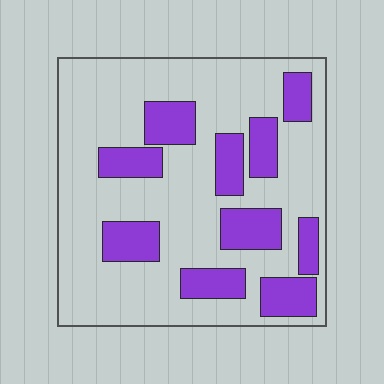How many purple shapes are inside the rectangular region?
10.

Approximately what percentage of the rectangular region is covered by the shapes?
Approximately 25%.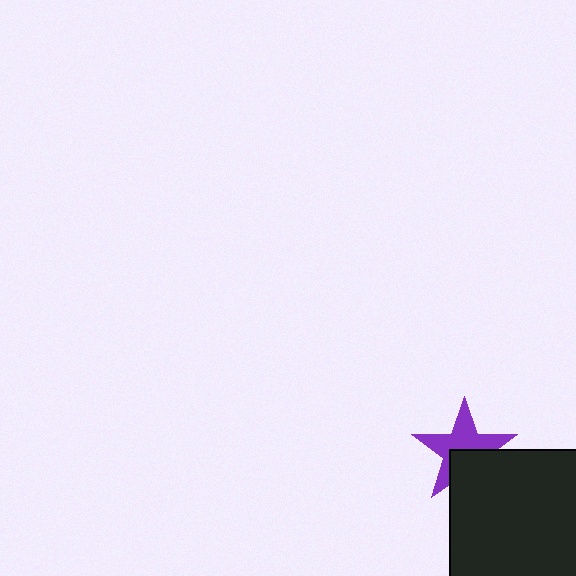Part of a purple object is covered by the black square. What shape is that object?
It is a star.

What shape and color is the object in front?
The object in front is a black square.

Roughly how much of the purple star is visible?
About half of it is visible (roughly 63%).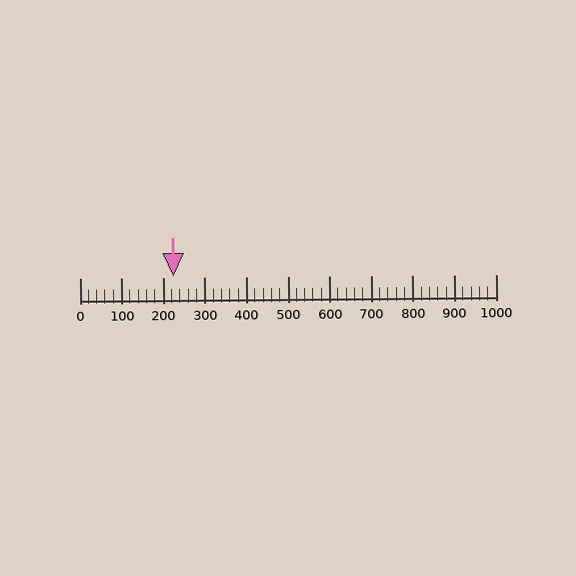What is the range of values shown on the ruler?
The ruler shows values from 0 to 1000.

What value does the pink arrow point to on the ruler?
The pink arrow points to approximately 226.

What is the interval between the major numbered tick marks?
The major tick marks are spaced 100 units apart.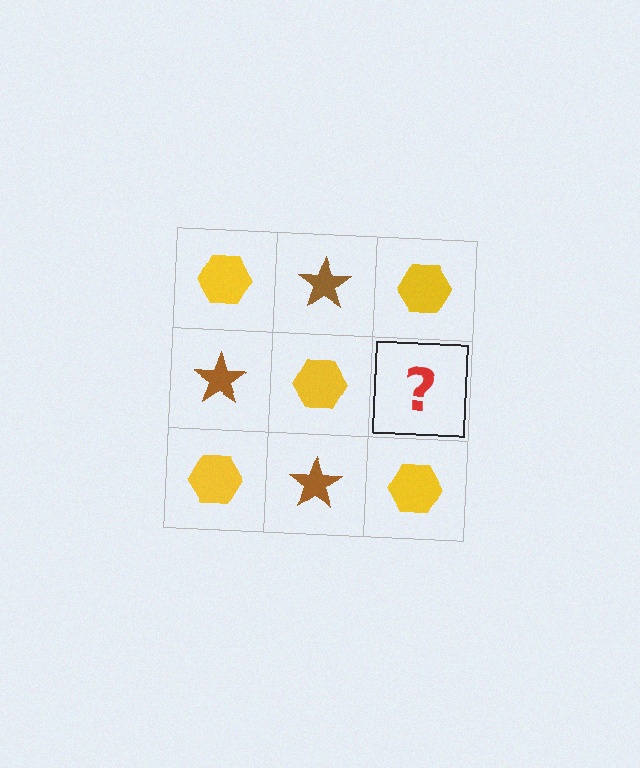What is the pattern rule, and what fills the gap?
The rule is that it alternates yellow hexagon and brown star in a checkerboard pattern. The gap should be filled with a brown star.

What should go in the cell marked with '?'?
The missing cell should contain a brown star.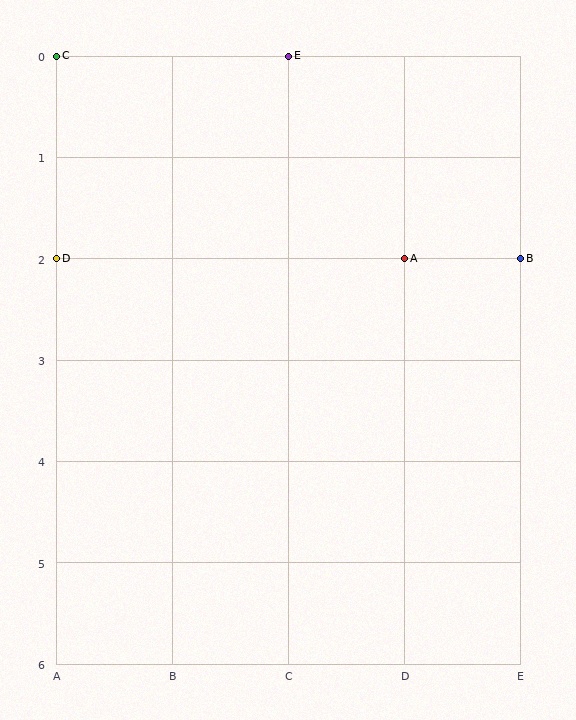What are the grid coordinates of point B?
Point B is at grid coordinates (E, 2).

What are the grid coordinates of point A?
Point A is at grid coordinates (D, 2).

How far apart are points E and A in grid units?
Points E and A are 1 column and 2 rows apart (about 2.2 grid units diagonally).